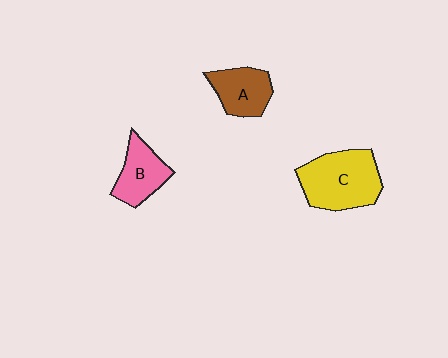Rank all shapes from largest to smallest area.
From largest to smallest: C (yellow), B (pink), A (brown).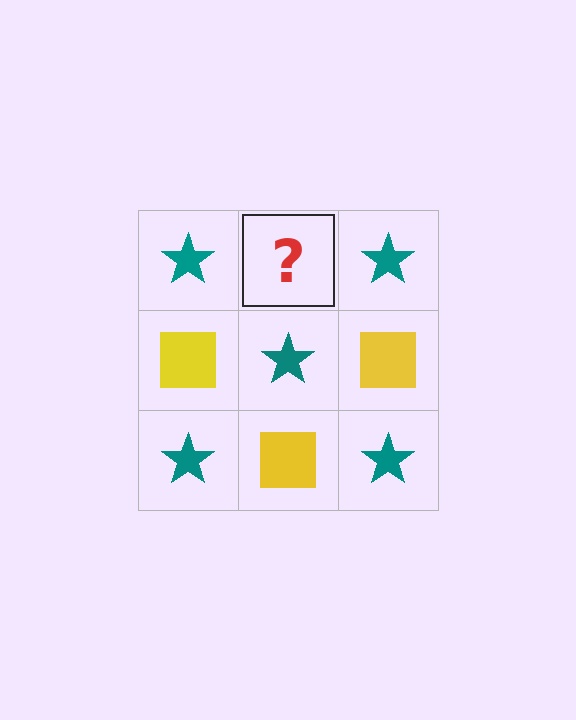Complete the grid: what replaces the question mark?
The question mark should be replaced with a yellow square.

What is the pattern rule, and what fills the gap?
The rule is that it alternates teal star and yellow square in a checkerboard pattern. The gap should be filled with a yellow square.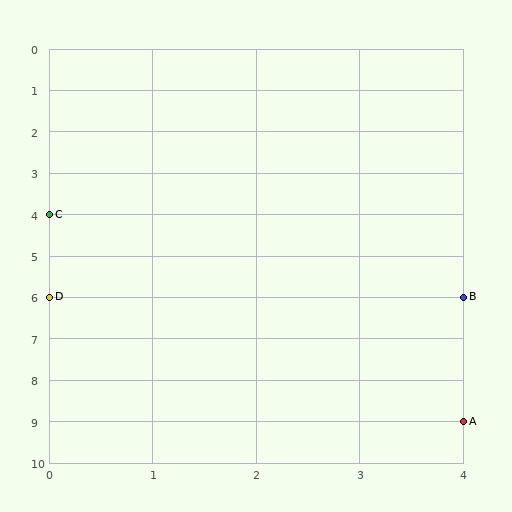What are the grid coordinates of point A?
Point A is at grid coordinates (4, 9).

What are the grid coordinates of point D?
Point D is at grid coordinates (0, 6).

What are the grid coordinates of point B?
Point B is at grid coordinates (4, 6).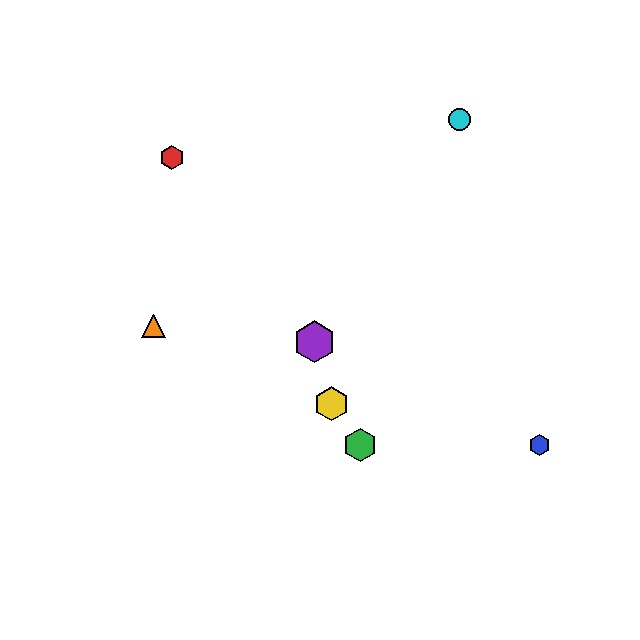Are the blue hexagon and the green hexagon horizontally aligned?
Yes, both are at y≈445.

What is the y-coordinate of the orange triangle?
The orange triangle is at y≈326.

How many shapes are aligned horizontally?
2 shapes (the blue hexagon, the green hexagon) are aligned horizontally.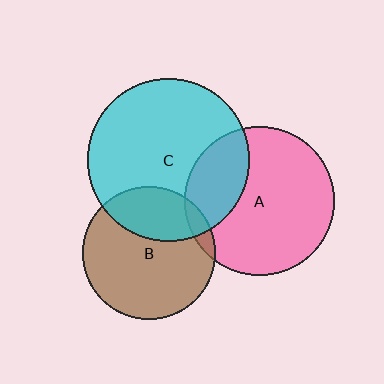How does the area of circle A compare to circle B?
Approximately 1.3 times.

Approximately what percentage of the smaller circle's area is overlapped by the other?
Approximately 5%.